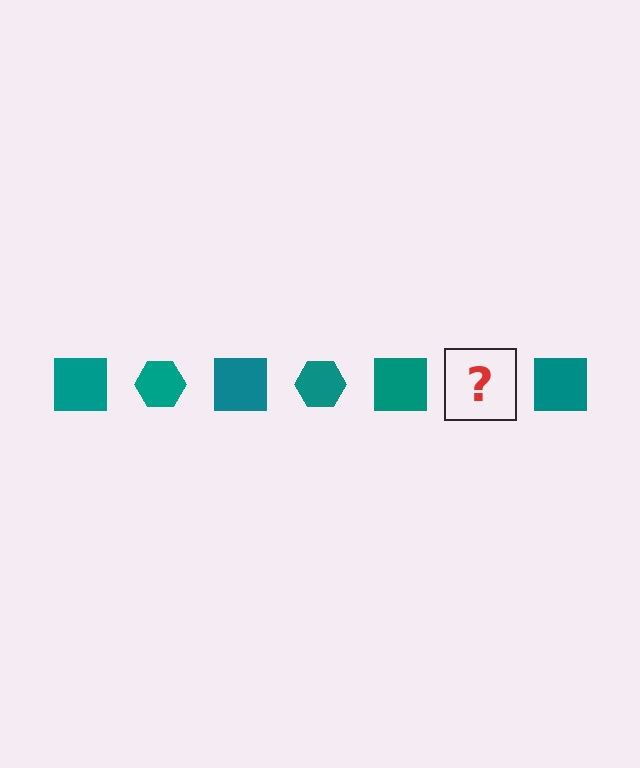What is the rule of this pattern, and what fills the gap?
The rule is that the pattern cycles through square, hexagon shapes in teal. The gap should be filled with a teal hexagon.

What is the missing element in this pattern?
The missing element is a teal hexagon.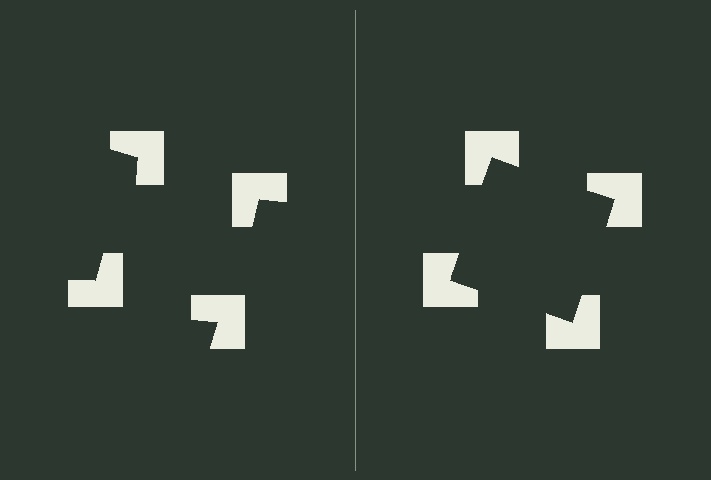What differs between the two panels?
The notched squares are positioned identically on both sides; only the wedge orientations differ. On the right they align to a square; on the left they are misaligned.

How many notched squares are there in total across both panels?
8 — 4 on each side.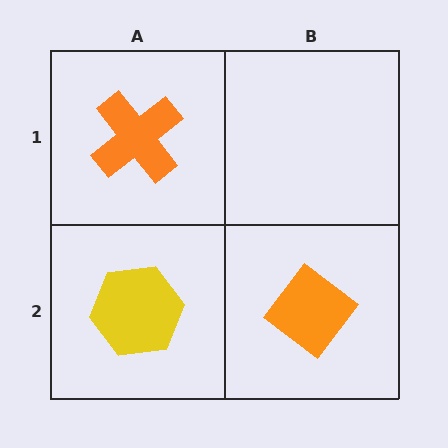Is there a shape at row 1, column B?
No, that cell is empty.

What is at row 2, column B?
An orange diamond.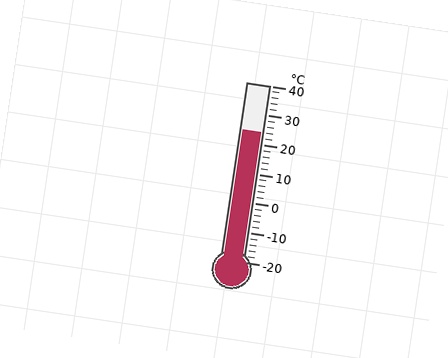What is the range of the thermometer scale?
The thermometer scale ranges from -20°C to 40°C.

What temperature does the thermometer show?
The thermometer shows approximately 24°C.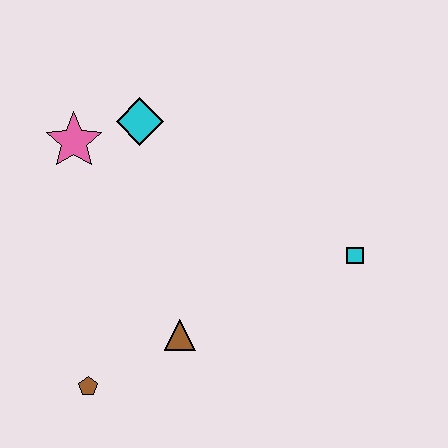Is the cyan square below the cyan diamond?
Yes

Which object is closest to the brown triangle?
The brown pentagon is closest to the brown triangle.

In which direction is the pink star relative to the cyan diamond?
The pink star is to the left of the cyan diamond.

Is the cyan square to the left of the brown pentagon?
No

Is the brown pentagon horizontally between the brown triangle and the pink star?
Yes